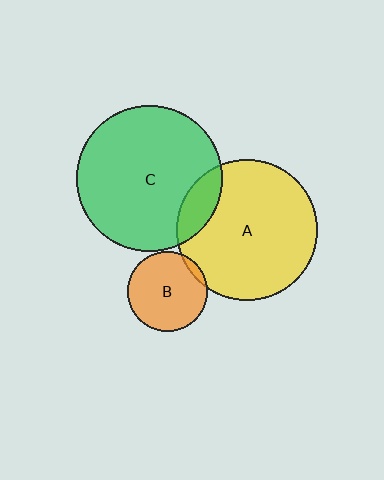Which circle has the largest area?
Circle C (green).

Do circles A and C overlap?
Yes.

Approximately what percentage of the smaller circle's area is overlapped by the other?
Approximately 15%.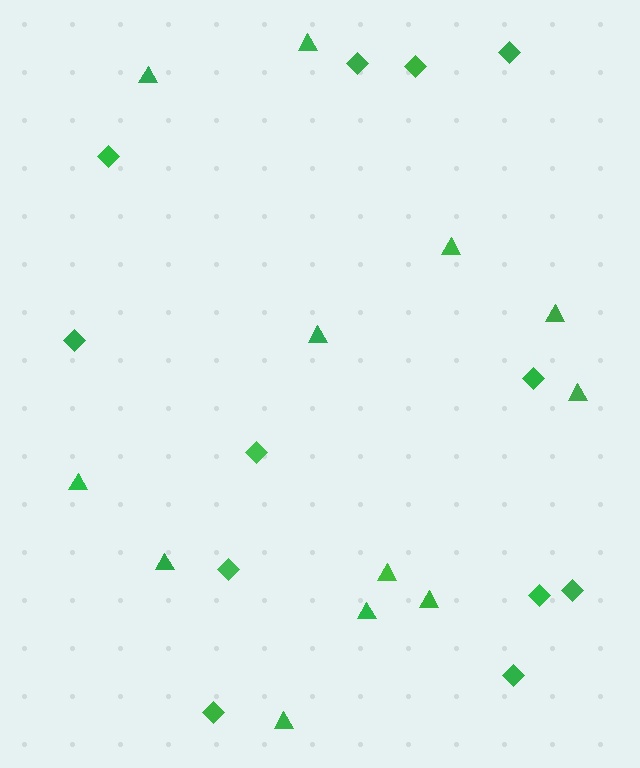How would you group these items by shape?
There are 2 groups: one group of triangles (12) and one group of diamonds (12).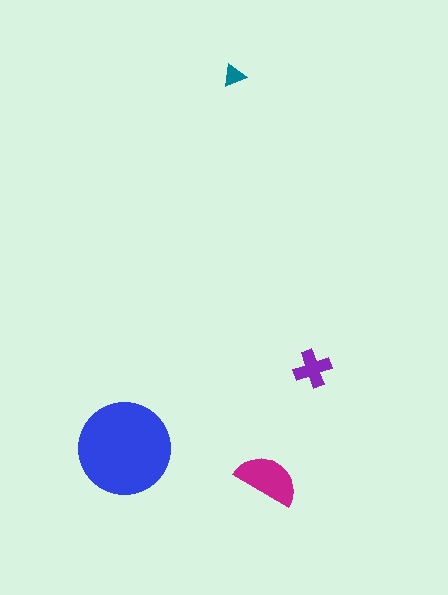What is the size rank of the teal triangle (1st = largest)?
4th.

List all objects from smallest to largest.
The teal triangle, the purple cross, the magenta semicircle, the blue circle.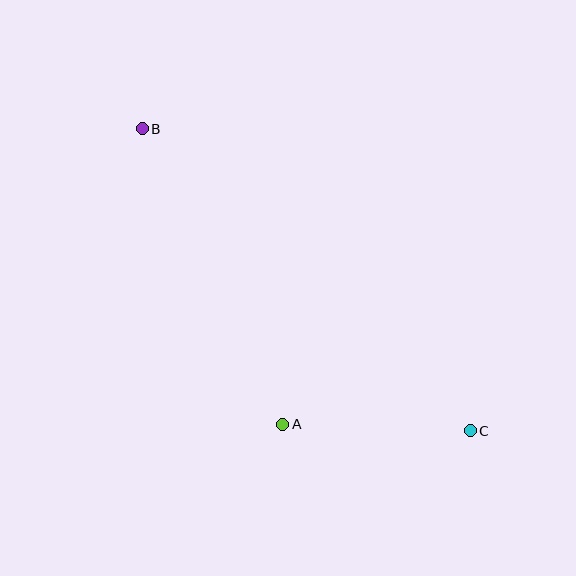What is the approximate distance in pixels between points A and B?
The distance between A and B is approximately 327 pixels.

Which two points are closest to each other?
Points A and C are closest to each other.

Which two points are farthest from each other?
Points B and C are farthest from each other.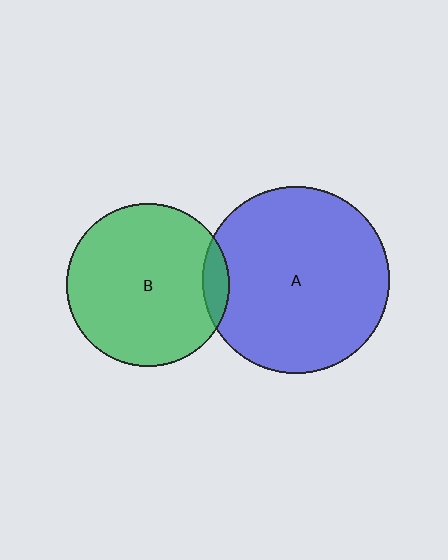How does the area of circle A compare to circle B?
Approximately 1.3 times.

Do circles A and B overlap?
Yes.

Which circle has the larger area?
Circle A (blue).